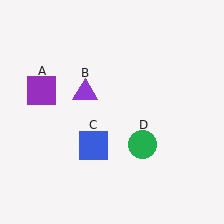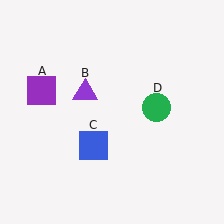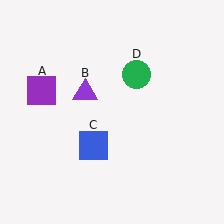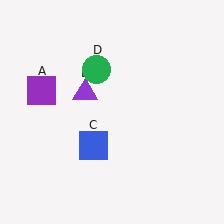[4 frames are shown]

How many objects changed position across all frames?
1 object changed position: green circle (object D).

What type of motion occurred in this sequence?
The green circle (object D) rotated counterclockwise around the center of the scene.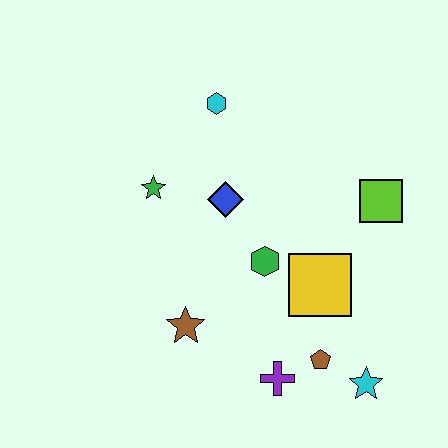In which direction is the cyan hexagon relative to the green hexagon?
The cyan hexagon is above the green hexagon.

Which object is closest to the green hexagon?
The yellow square is closest to the green hexagon.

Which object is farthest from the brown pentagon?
The cyan hexagon is farthest from the brown pentagon.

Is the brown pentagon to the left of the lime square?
Yes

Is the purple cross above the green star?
No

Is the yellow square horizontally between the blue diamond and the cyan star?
Yes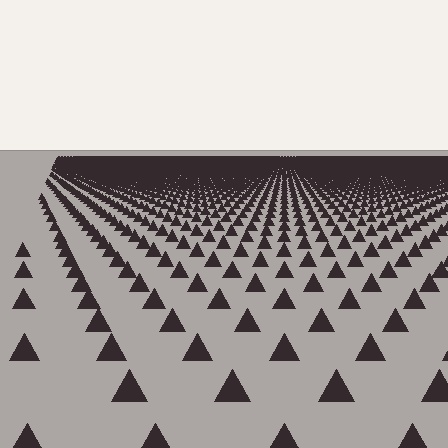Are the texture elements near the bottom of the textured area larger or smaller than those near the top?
Larger. Near the bottom, elements are closer to the viewer and appear at a bigger on-screen size.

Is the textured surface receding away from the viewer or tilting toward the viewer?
The surface is receding away from the viewer. Texture elements get smaller and denser toward the top.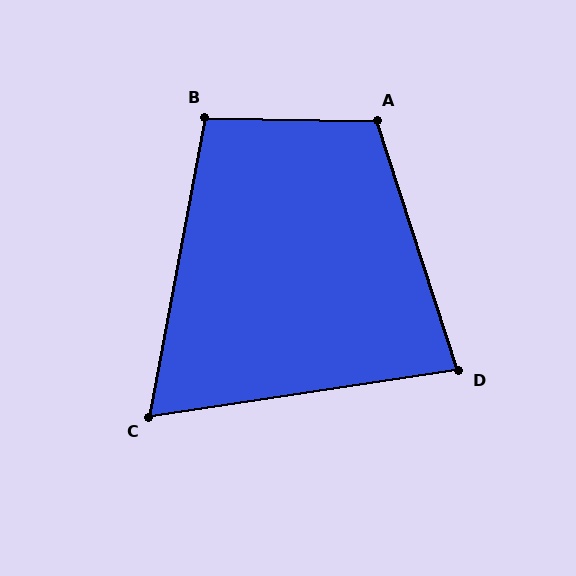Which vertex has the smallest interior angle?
C, at approximately 71 degrees.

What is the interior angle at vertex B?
Approximately 99 degrees (obtuse).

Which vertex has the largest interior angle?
A, at approximately 109 degrees.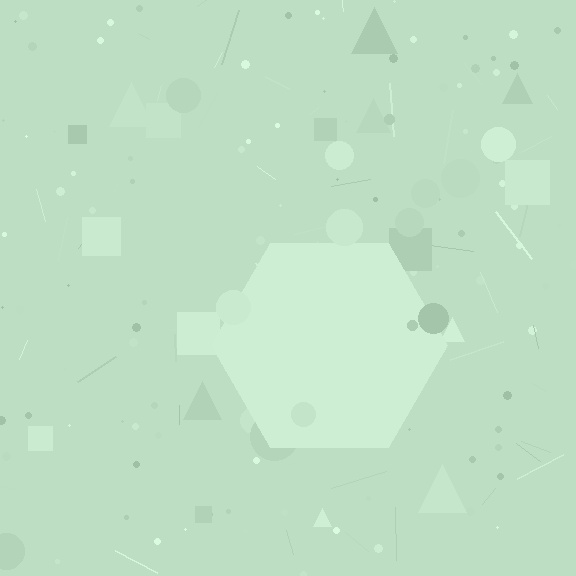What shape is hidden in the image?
A hexagon is hidden in the image.